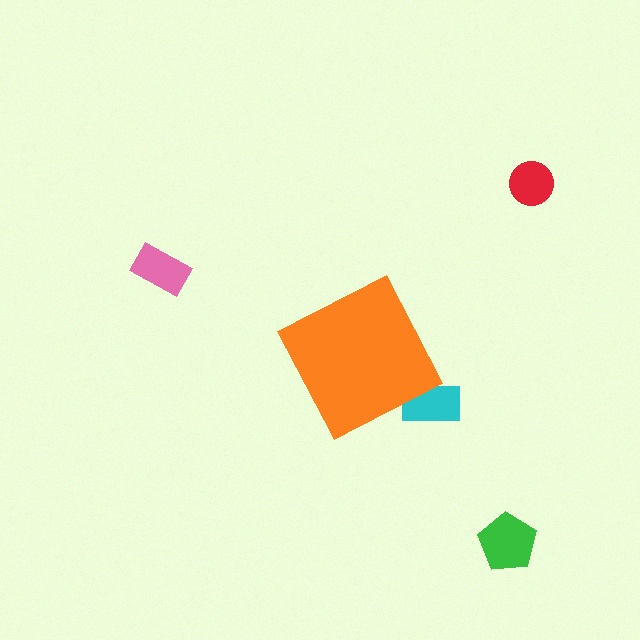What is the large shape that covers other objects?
An orange diamond.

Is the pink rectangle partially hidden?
No, the pink rectangle is fully visible.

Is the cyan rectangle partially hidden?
Yes, the cyan rectangle is partially hidden behind the orange diamond.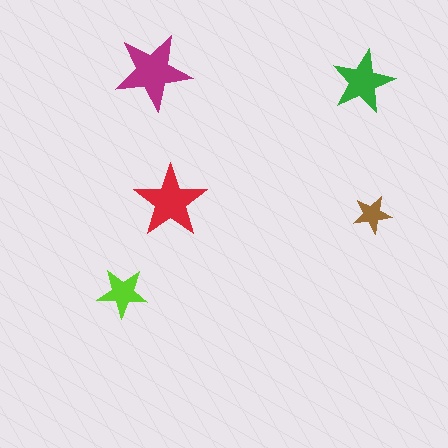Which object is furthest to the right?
The brown star is rightmost.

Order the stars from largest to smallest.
the magenta one, the red one, the green one, the lime one, the brown one.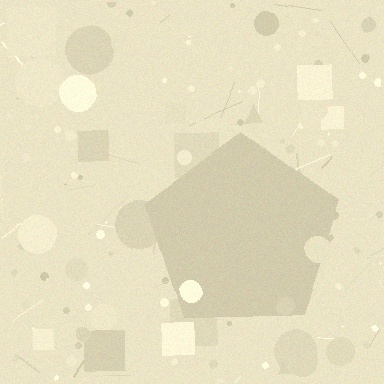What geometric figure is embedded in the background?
A pentagon is embedded in the background.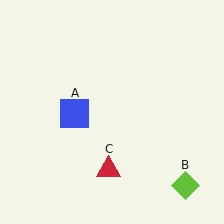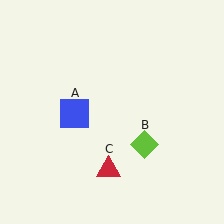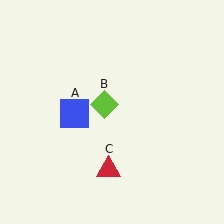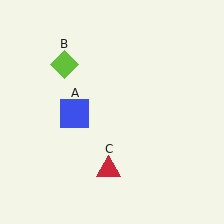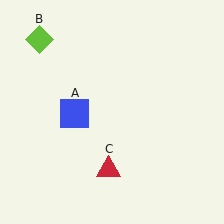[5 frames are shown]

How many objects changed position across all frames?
1 object changed position: lime diamond (object B).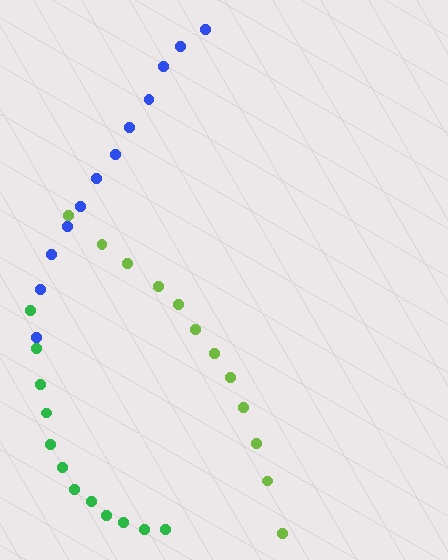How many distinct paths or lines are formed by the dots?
There are 3 distinct paths.